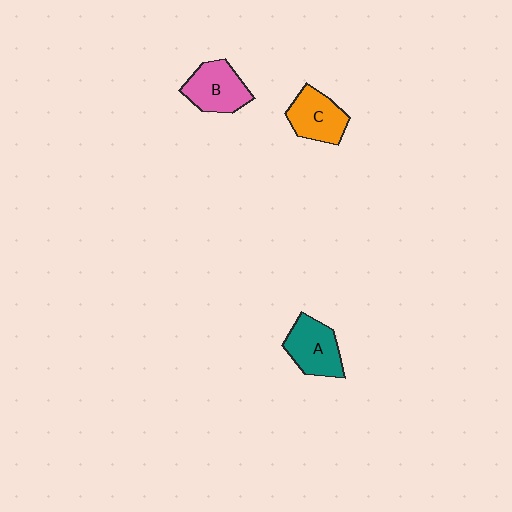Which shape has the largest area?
Shape B (pink).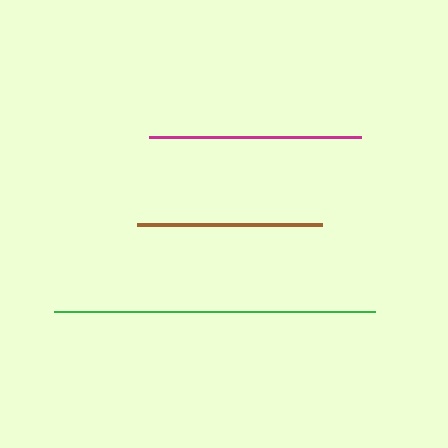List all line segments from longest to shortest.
From longest to shortest: green, magenta, brown.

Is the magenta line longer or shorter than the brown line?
The magenta line is longer than the brown line.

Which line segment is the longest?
The green line is the longest at approximately 321 pixels.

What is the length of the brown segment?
The brown segment is approximately 185 pixels long.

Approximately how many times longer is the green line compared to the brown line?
The green line is approximately 1.7 times the length of the brown line.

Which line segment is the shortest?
The brown line is the shortest at approximately 185 pixels.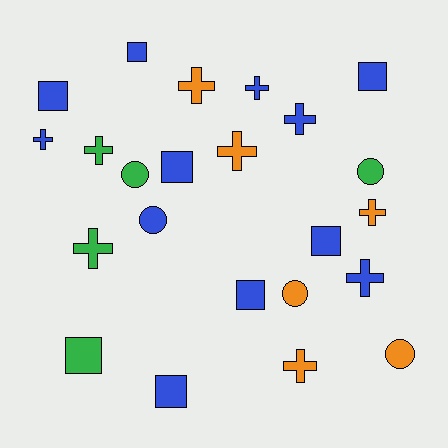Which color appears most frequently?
Blue, with 12 objects.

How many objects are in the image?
There are 23 objects.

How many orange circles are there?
There are 2 orange circles.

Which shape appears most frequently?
Cross, with 10 objects.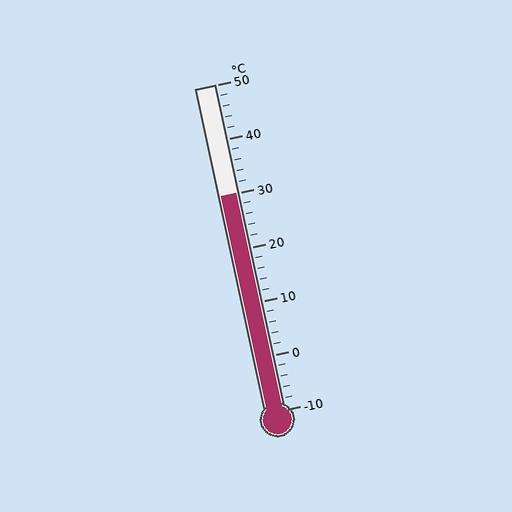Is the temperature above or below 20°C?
The temperature is above 20°C.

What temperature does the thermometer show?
The thermometer shows approximately 30°C.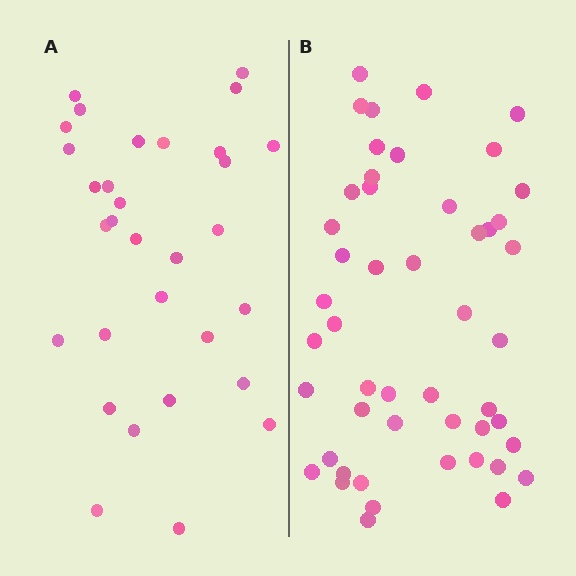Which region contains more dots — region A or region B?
Region B (the right region) has more dots.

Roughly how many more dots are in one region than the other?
Region B has approximately 20 more dots than region A.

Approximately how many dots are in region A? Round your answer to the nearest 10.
About 30 dots. (The exact count is 31, which rounds to 30.)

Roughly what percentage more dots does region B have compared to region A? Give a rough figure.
About 60% more.